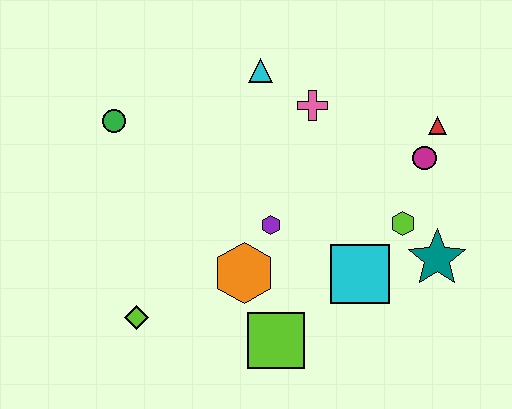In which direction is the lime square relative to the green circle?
The lime square is below the green circle.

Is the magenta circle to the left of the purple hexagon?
No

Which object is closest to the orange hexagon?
The purple hexagon is closest to the orange hexagon.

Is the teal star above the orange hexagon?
Yes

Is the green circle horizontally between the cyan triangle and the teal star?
No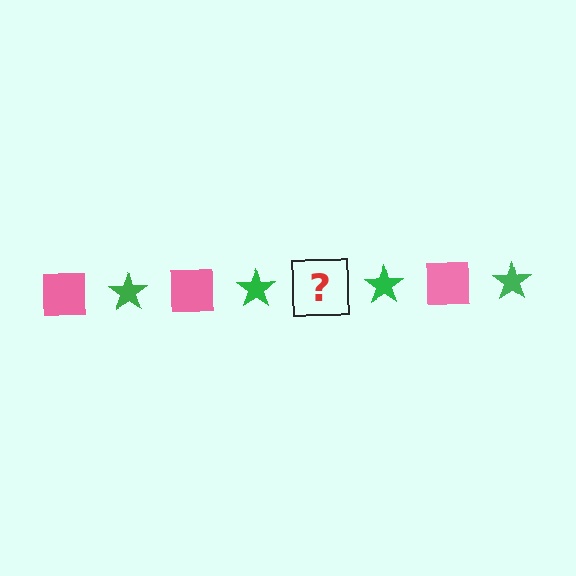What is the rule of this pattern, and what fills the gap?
The rule is that the pattern alternates between pink square and green star. The gap should be filled with a pink square.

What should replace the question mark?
The question mark should be replaced with a pink square.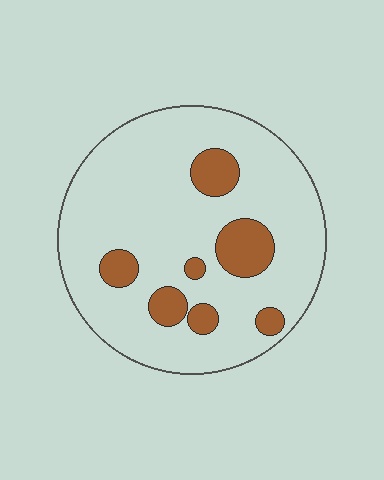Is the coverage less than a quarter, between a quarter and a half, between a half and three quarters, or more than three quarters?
Less than a quarter.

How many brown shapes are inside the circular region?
7.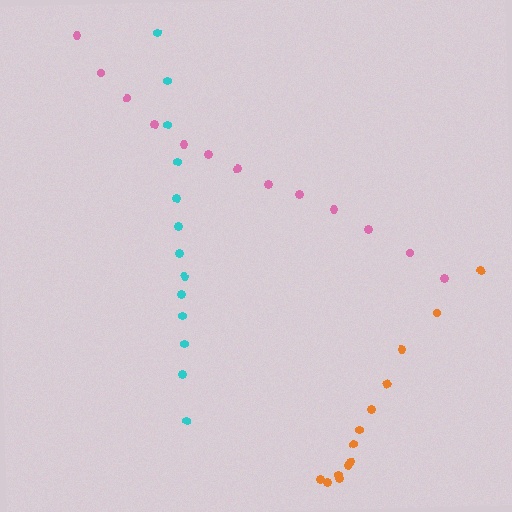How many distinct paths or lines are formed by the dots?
There are 3 distinct paths.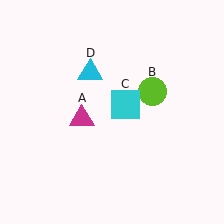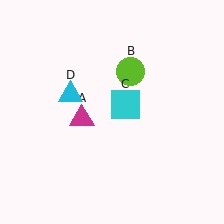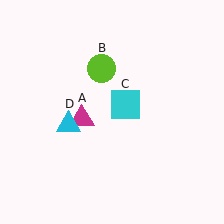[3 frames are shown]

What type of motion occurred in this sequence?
The lime circle (object B), cyan triangle (object D) rotated counterclockwise around the center of the scene.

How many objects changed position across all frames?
2 objects changed position: lime circle (object B), cyan triangle (object D).